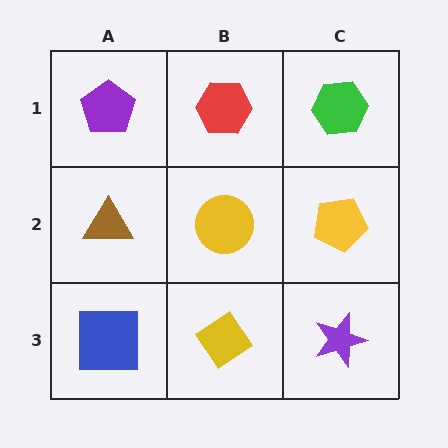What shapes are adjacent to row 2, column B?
A red hexagon (row 1, column B), a yellow diamond (row 3, column B), a brown triangle (row 2, column A), a yellow pentagon (row 2, column C).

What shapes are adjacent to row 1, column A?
A brown triangle (row 2, column A), a red hexagon (row 1, column B).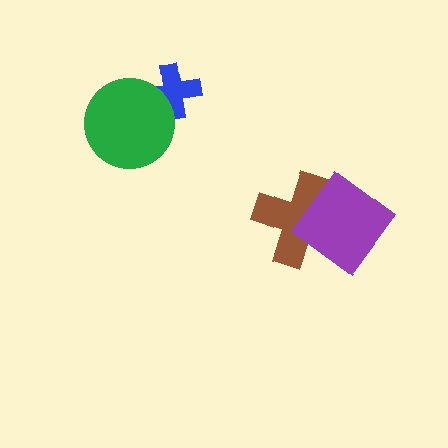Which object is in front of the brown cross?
The purple diamond is in front of the brown cross.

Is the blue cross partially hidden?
Yes, it is partially covered by another shape.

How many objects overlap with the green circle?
1 object overlaps with the green circle.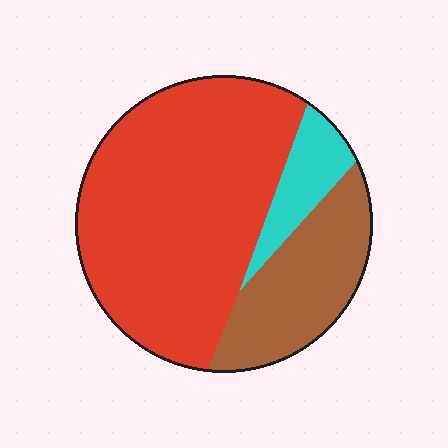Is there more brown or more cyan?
Brown.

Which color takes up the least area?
Cyan, at roughly 10%.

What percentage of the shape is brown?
Brown covers 24% of the shape.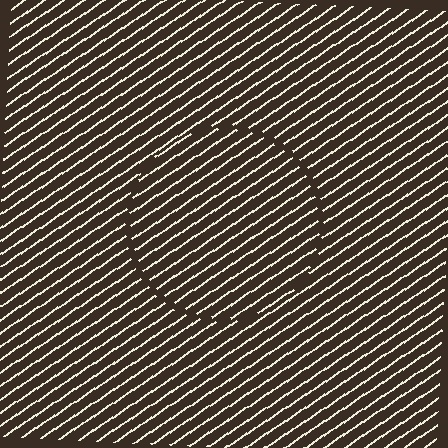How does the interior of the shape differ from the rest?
The interior of the shape contains the same grating, shifted by half a period — the contour is defined by the phase discontinuity where line-ends from the inner and outer gratings abut.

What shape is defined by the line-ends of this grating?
An illusory circle. The interior of the shape contains the same grating, shifted by half a period — the contour is defined by the phase discontinuity where line-ends from the inner and outer gratings abut.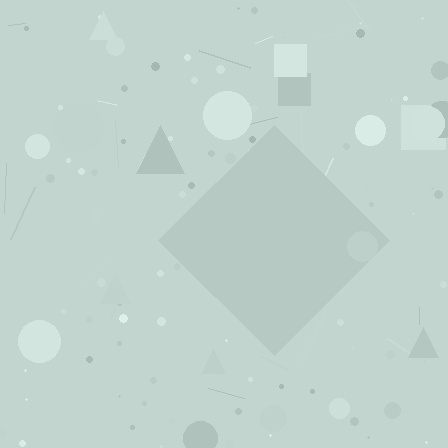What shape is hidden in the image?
A diamond is hidden in the image.